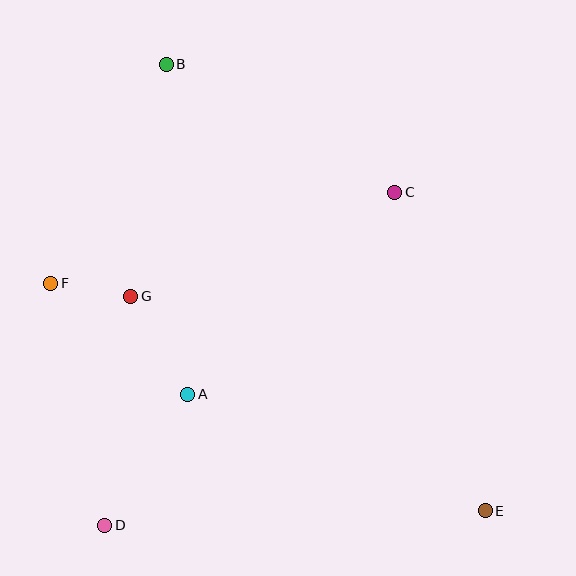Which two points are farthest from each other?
Points B and E are farthest from each other.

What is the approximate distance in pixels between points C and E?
The distance between C and E is approximately 331 pixels.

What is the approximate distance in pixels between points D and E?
The distance between D and E is approximately 381 pixels.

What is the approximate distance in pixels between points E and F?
The distance between E and F is approximately 490 pixels.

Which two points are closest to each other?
Points F and G are closest to each other.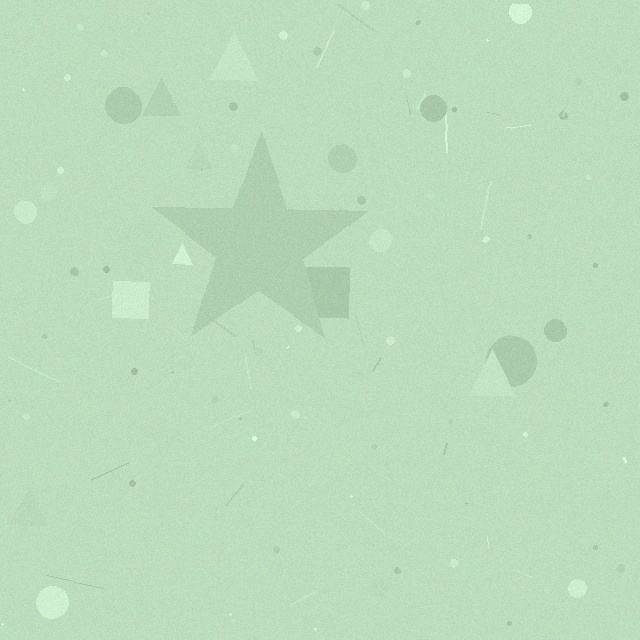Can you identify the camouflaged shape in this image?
The camouflaged shape is a star.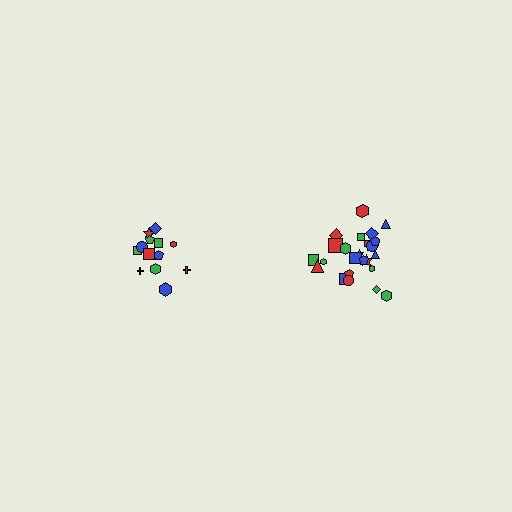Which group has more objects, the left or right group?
The right group.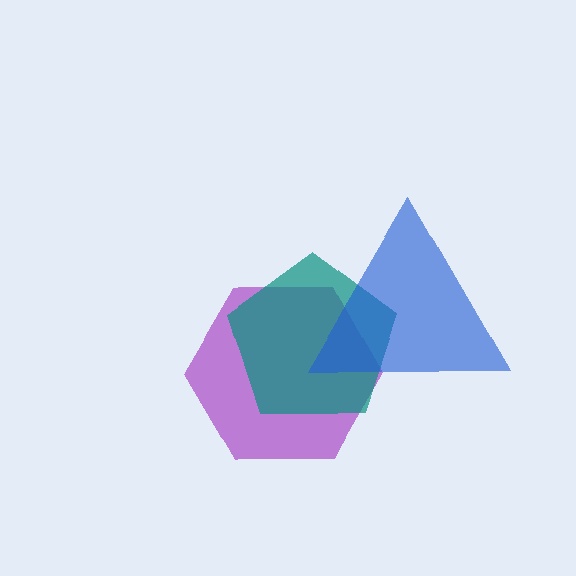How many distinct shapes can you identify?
There are 3 distinct shapes: a purple hexagon, a teal pentagon, a blue triangle.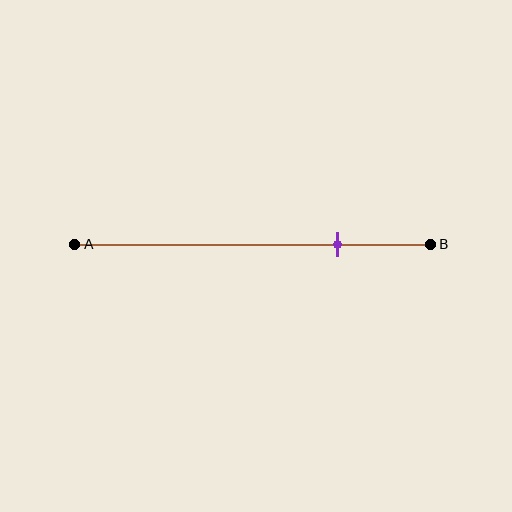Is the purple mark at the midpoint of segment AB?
No, the mark is at about 75% from A, not at the 50% midpoint.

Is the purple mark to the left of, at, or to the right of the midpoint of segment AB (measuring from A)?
The purple mark is to the right of the midpoint of segment AB.